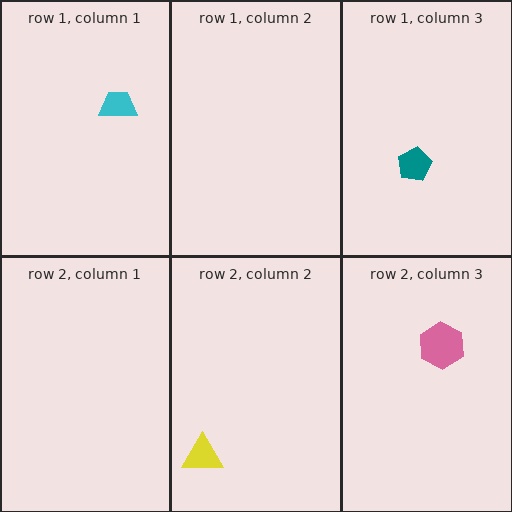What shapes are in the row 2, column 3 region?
The pink hexagon.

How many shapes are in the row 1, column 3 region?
1.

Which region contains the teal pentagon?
The row 1, column 3 region.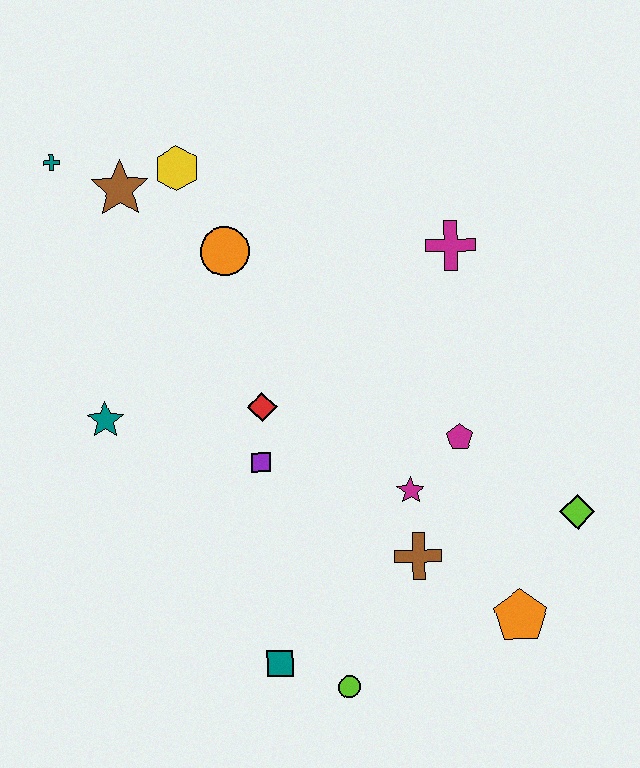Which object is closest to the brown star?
The yellow hexagon is closest to the brown star.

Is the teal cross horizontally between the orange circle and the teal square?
No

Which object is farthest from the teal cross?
The orange pentagon is farthest from the teal cross.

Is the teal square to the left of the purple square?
No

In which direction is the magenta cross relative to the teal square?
The magenta cross is above the teal square.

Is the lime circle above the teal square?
No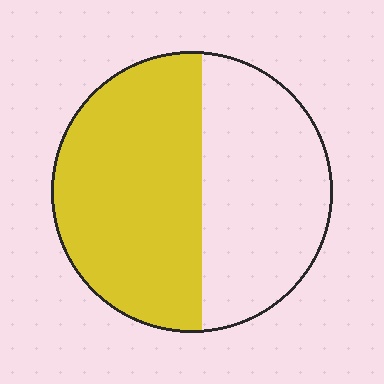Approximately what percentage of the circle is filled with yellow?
Approximately 55%.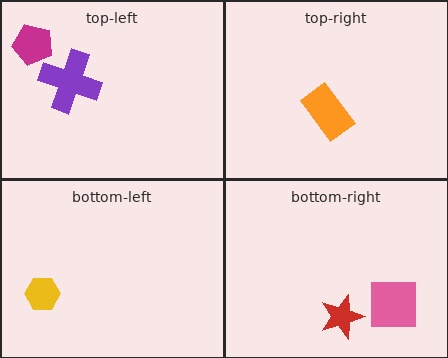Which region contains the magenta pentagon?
The top-left region.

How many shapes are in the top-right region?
1.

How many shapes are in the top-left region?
2.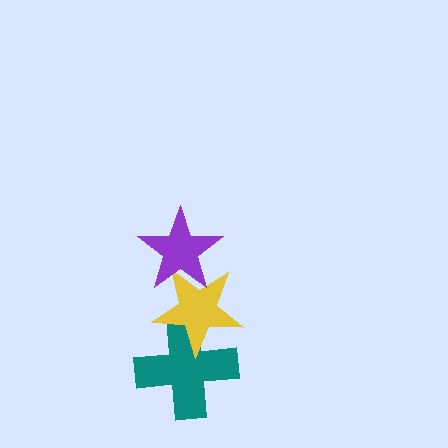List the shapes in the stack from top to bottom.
From top to bottom: the purple star, the yellow star, the teal cross.